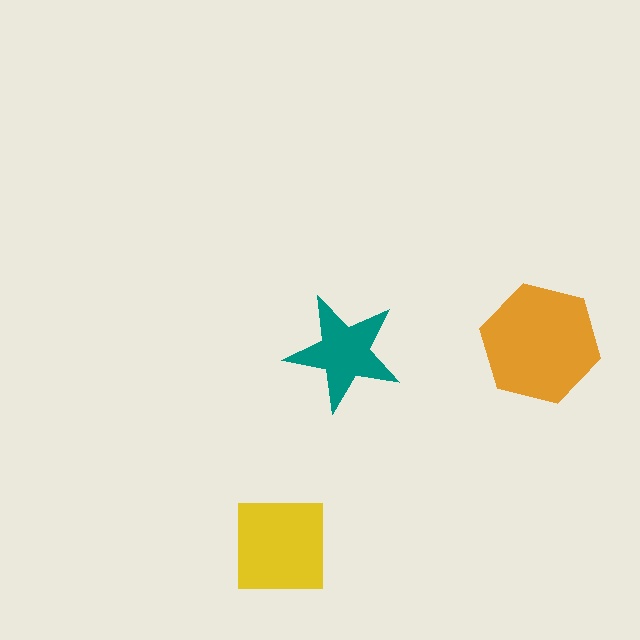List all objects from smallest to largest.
The teal star, the yellow square, the orange hexagon.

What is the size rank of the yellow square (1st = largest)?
2nd.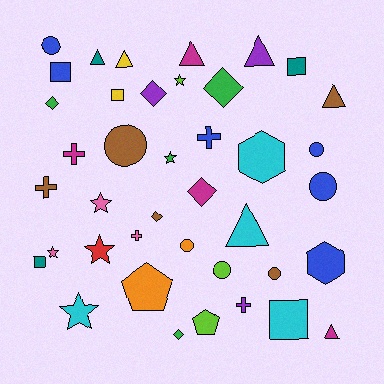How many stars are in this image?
There are 6 stars.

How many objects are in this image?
There are 40 objects.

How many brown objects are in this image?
There are 5 brown objects.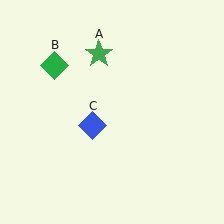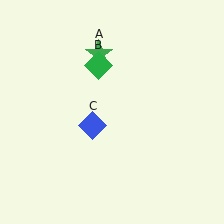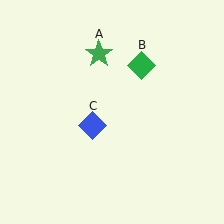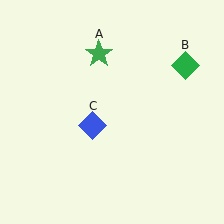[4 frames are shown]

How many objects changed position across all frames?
1 object changed position: green diamond (object B).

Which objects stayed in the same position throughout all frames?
Green star (object A) and blue diamond (object C) remained stationary.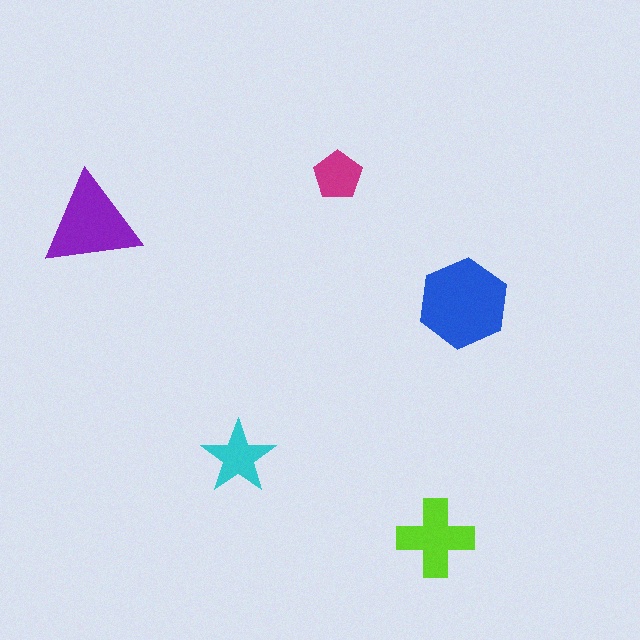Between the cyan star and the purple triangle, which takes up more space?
The purple triangle.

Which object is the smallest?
The magenta pentagon.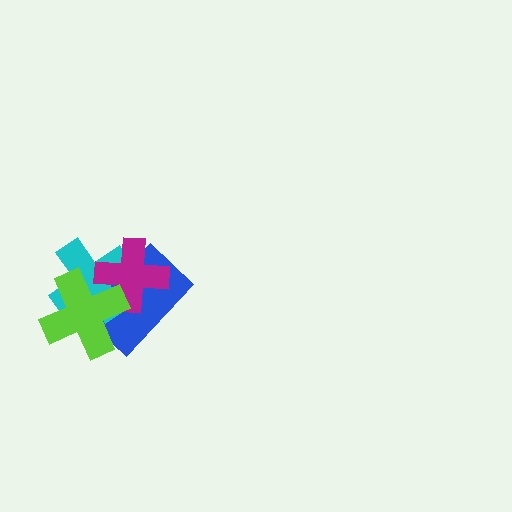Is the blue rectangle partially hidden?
Yes, it is partially covered by another shape.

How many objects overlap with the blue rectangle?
3 objects overlap with the blue rectangle.